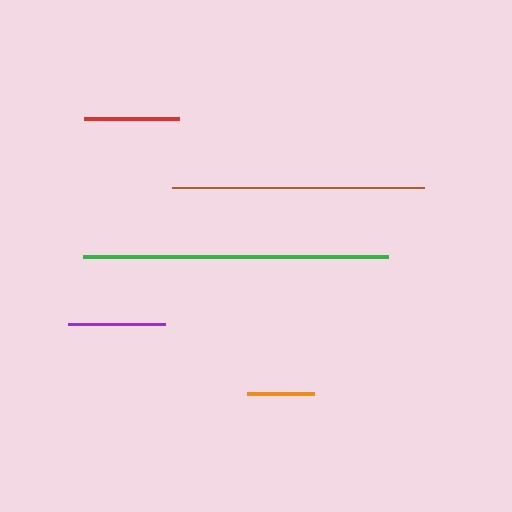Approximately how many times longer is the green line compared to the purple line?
The green line is approximately 3.1 times the length of the purple line.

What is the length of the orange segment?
The orange segment is approximately 67 pixels long.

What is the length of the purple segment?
The purple segment is approximately 97 pixels long.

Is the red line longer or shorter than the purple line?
The purple line is longer than the red line.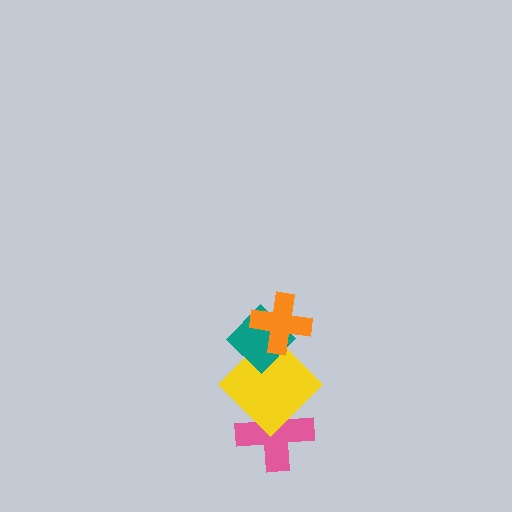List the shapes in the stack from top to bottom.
From top to bottom: the orange cross, the teal diamond, the yellow diamond, the pink cross.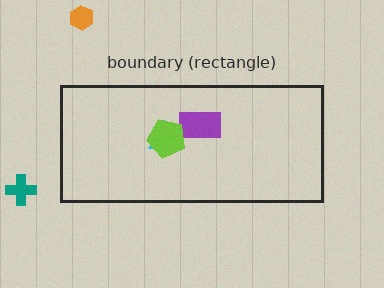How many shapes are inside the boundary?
3 inside, 2 outside.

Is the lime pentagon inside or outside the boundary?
Inside.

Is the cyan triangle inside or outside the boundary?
Inside.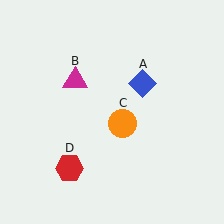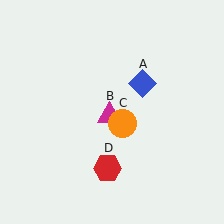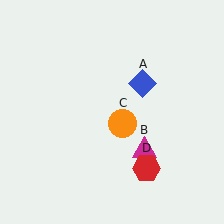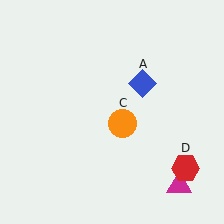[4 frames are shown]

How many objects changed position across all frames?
2 objects changed position: magenta triangle (object B), red hexagon (object D).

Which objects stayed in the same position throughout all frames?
Blue diamond (object A) and orange circle (object C) remained stationary.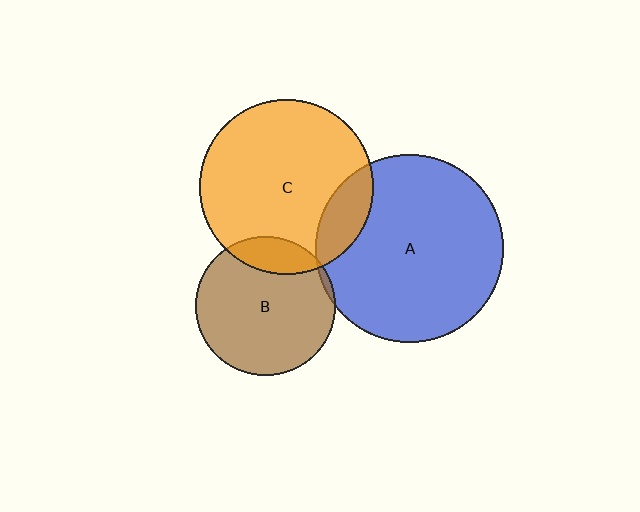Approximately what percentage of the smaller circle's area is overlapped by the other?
Approximately 15%.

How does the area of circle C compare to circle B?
Approximately 1.6 times.